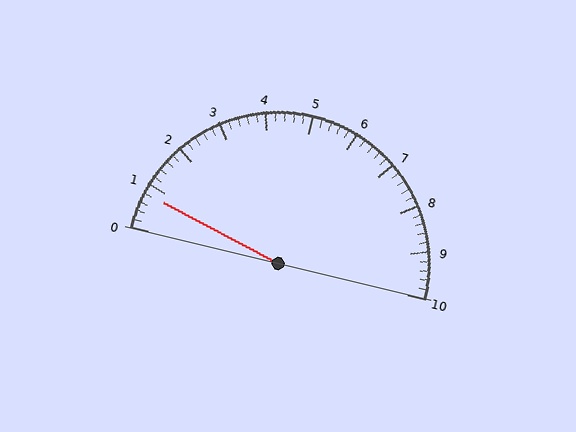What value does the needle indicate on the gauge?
The needle indicates approximately 0.8.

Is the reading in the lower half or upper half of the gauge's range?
The reading is in the lower half of the range (0 to 10).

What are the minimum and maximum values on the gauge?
The gauge ranges from 0 to 10.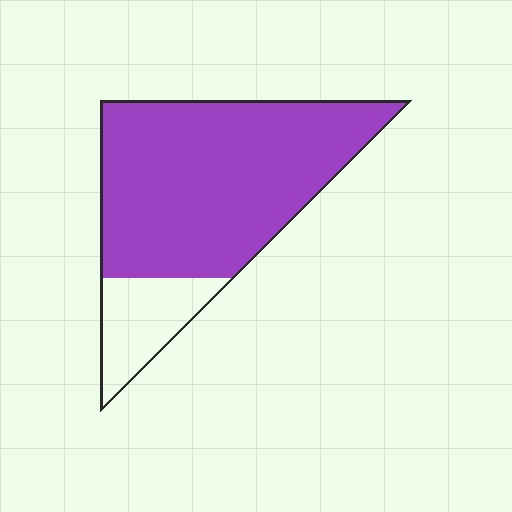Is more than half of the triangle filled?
Yes.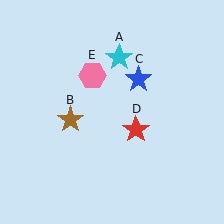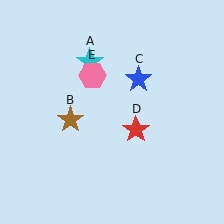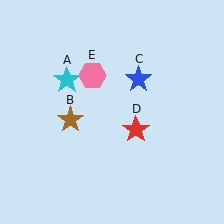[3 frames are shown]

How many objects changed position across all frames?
1 object changed position: cyan star (object A).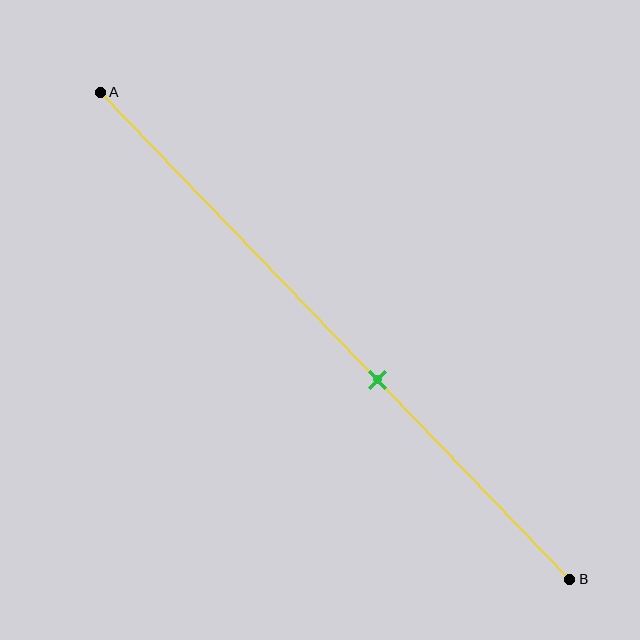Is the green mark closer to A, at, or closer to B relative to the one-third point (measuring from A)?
The green mark is closer to point B than the one-third point of segment AB.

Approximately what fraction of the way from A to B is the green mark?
The green mark is approximately 60% of the way from A to B.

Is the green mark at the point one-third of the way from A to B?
No, the mark is at about 60% from A, not at the 33% one-third point.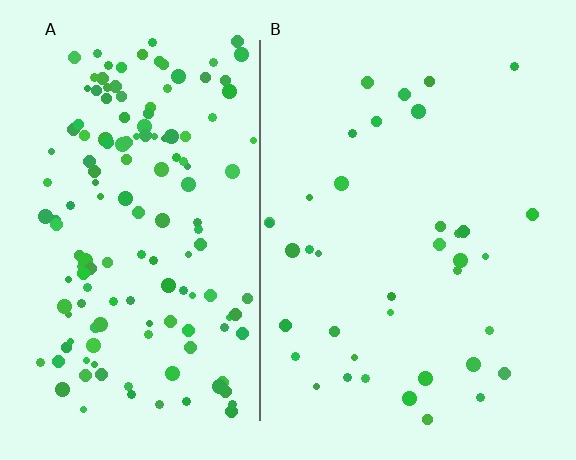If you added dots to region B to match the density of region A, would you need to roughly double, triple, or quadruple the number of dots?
Approximately quadruple.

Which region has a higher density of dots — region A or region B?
A (the left).